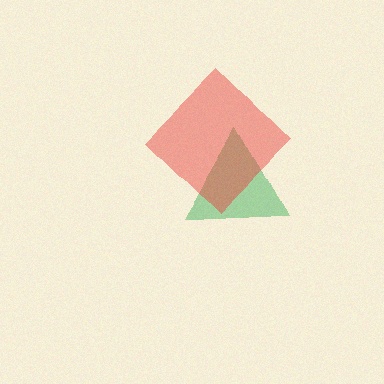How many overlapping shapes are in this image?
There are 2 overlapping shapes in the image.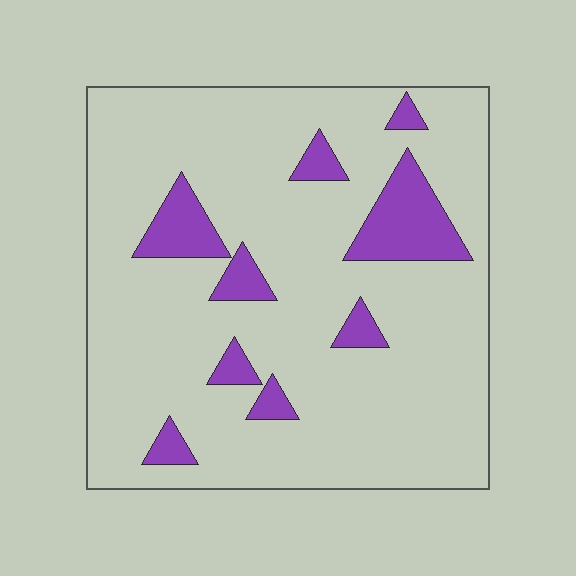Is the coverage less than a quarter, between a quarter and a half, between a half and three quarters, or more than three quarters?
Less than a quarter.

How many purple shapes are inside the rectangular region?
9.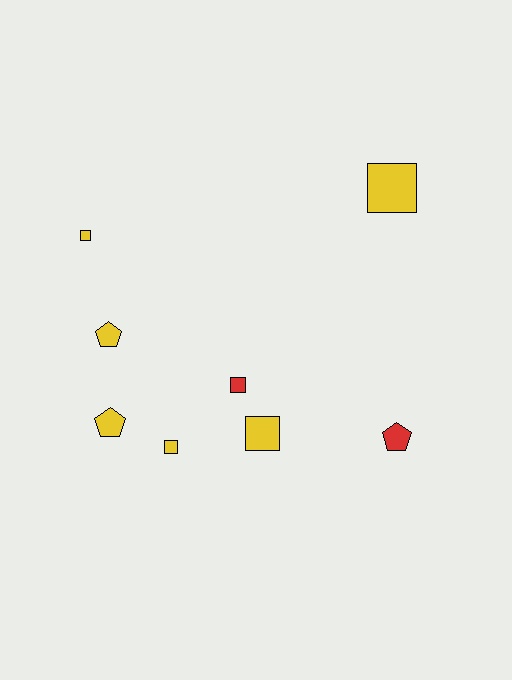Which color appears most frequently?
Yellow, with 6 objects.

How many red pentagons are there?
There is 1 red pentagon.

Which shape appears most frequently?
Square, with 5 objects.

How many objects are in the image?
There are 8 objects.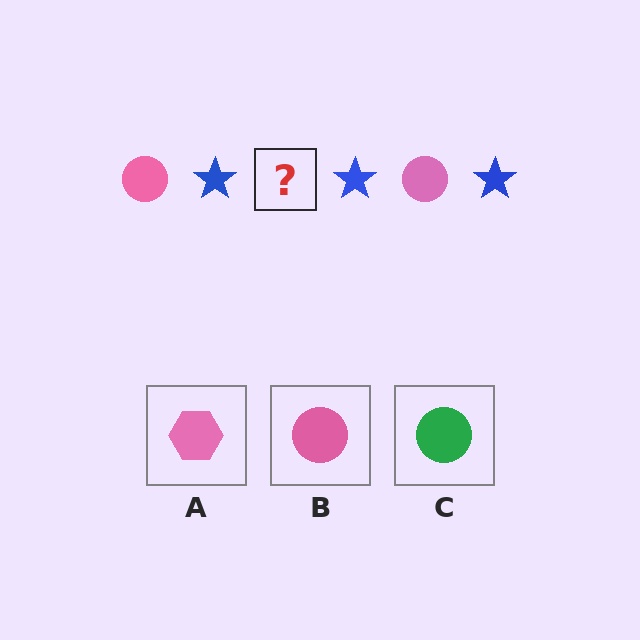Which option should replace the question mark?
Option B.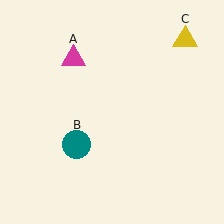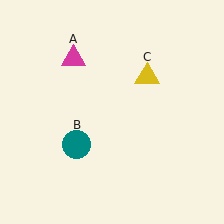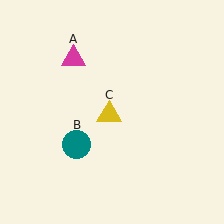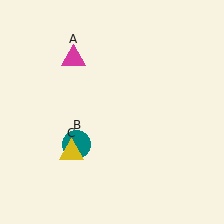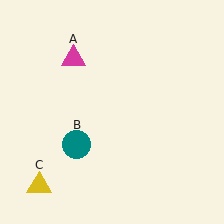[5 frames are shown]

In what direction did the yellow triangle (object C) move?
The yellow triangle (object C) moved down and to the left.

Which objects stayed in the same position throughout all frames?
Magenta triangle (object A) and teal circle (object B) remained stationary.